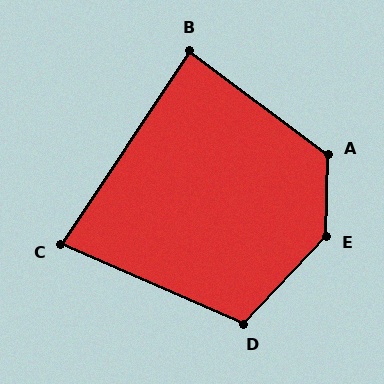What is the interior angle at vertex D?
Approximately 110 degrees (obtuse).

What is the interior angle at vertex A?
Approximately 125 degrees (obtuse).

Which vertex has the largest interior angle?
E, at approximately 138 degrees.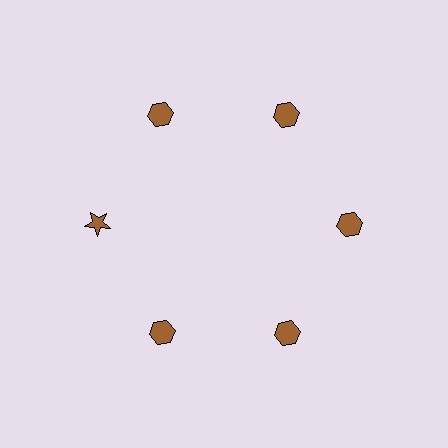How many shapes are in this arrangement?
There are 6 shapes arranged in a ring pattern.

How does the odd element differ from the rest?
It has a different shape: star instead of hexagon.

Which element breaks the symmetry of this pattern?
The brown star at roughly the 9 o'clock position breaks the symmetry. All other shapes are brown hexagons.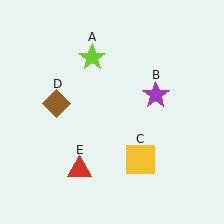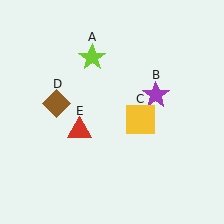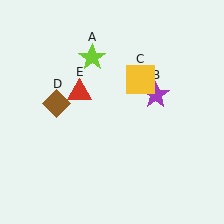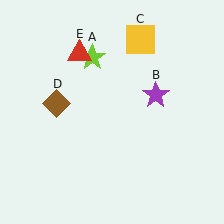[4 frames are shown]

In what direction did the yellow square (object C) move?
The yellow square (object C) moved up.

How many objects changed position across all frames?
2 objects changed position: yellow square (object C), red triangle (object E).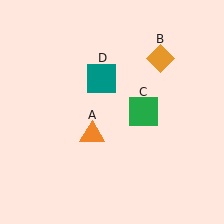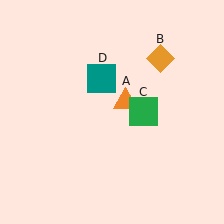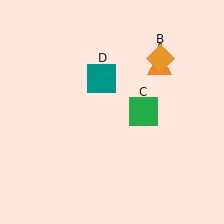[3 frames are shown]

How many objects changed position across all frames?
1 object changed position: orange triangle (object A).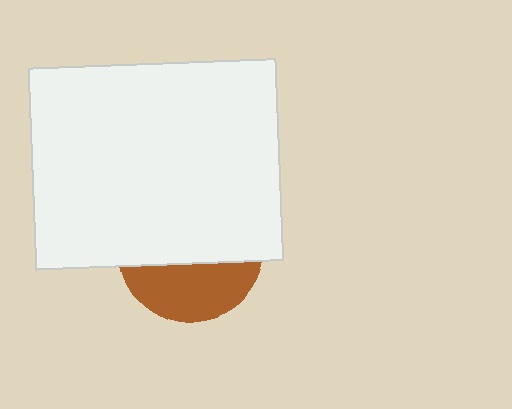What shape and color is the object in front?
The object in front is a white rectangle.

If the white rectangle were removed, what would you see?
You would see the complete brown circle.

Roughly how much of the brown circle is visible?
A small part of it is visible (roughly 38%).